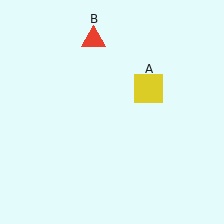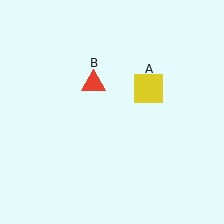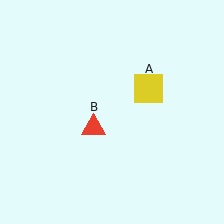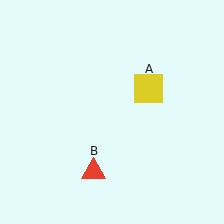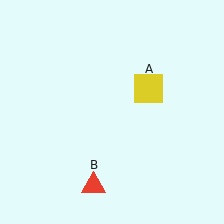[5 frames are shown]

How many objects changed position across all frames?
1 object changed position: red triangle (object B).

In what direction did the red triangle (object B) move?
The red triangle (object B) moved down.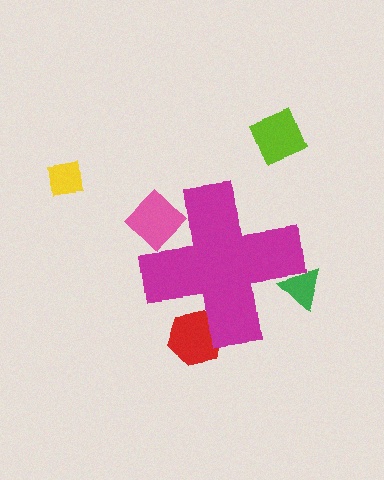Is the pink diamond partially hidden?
Yes, the pink diamond is partially hidden behind the magenta cross.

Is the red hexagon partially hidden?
Yes, the red hexagon is partially hidden behind the magenta cross.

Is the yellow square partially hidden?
No, the yellow square is fully visible.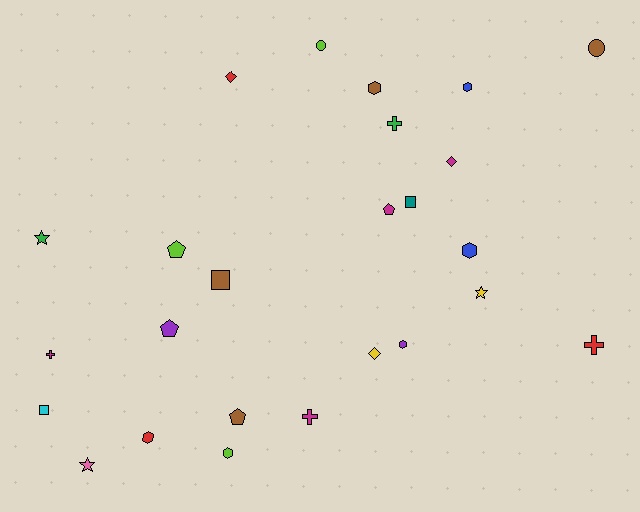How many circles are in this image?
There are 2 circles.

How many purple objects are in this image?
There are 2 purple objects.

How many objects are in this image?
There are 25 objects.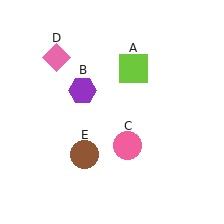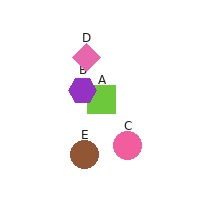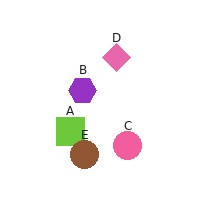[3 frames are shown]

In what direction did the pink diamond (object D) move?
The pink diamond (object D) moved right.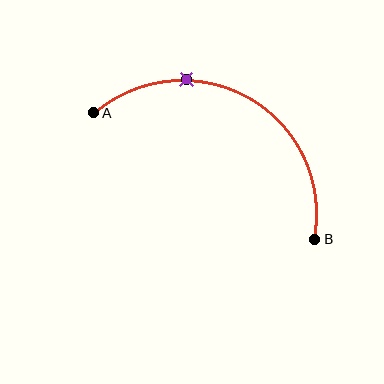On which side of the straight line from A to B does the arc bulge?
The arc bulges above the straight line connecting A and B.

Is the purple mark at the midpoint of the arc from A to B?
No. The purple mark lies on the arc but is closer to endpoint A. The arc midpoint would be at the point on the curve equidistant along the arc from both A and B.